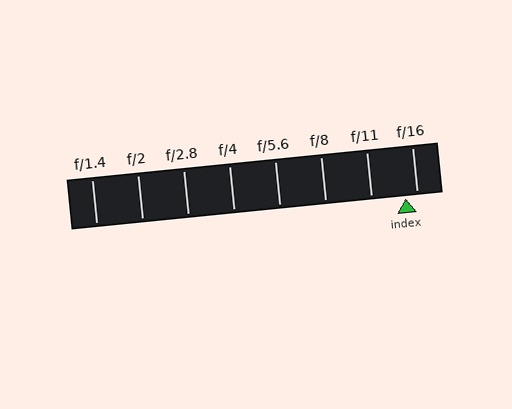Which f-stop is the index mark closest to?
The index mark is closest to f/16.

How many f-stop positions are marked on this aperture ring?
There are 8 f-stop positions marked.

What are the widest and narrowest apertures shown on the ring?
The widest aperture shown is f/1.4 and the narrowest is f/16.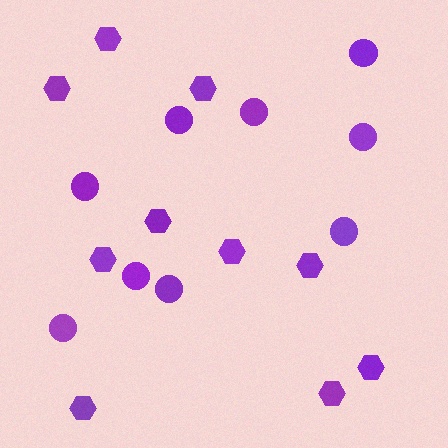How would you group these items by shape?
There are 2 groups: one group of hexagons (10) and one group of circles (9).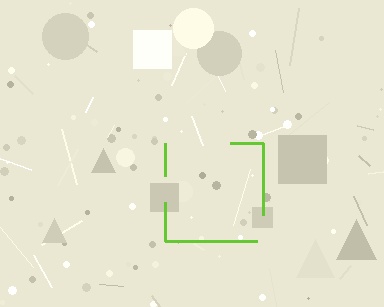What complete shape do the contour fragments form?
The contour fragments form a square.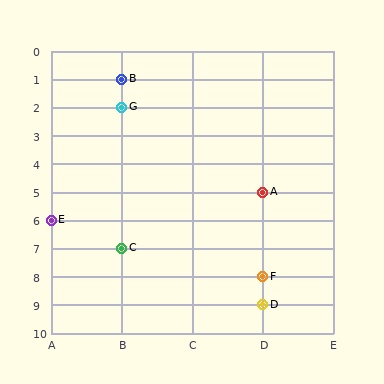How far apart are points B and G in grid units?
Points B and G are 1 row apart.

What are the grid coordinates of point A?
Point A is at grid coordinates (D, 5).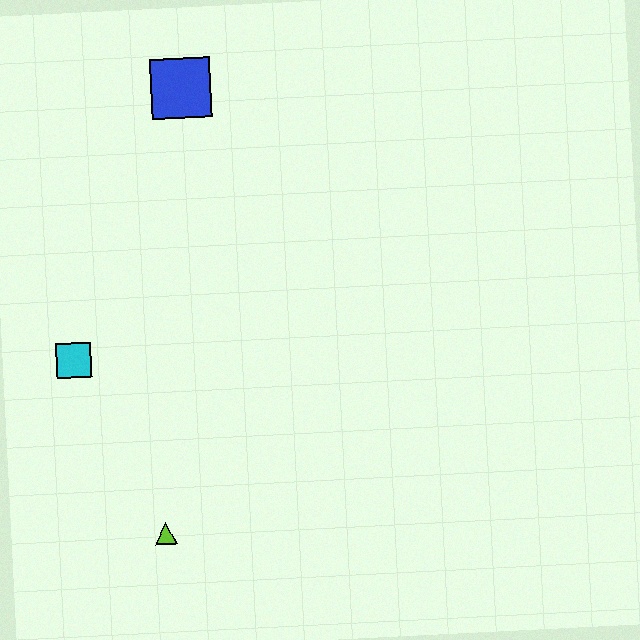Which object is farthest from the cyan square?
The blue square is farthest from the cyan square.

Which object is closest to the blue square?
The cyan square is closest to the blue square.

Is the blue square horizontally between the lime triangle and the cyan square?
No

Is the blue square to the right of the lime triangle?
Yes